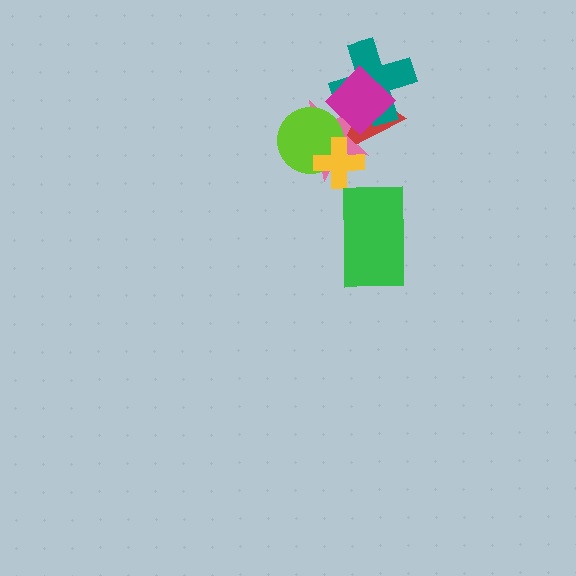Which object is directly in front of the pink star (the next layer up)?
The teal cross is directly in front of the pink star.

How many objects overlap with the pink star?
5 objects overlap with the pink star.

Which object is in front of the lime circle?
The yellow cross is in front of the lime circle.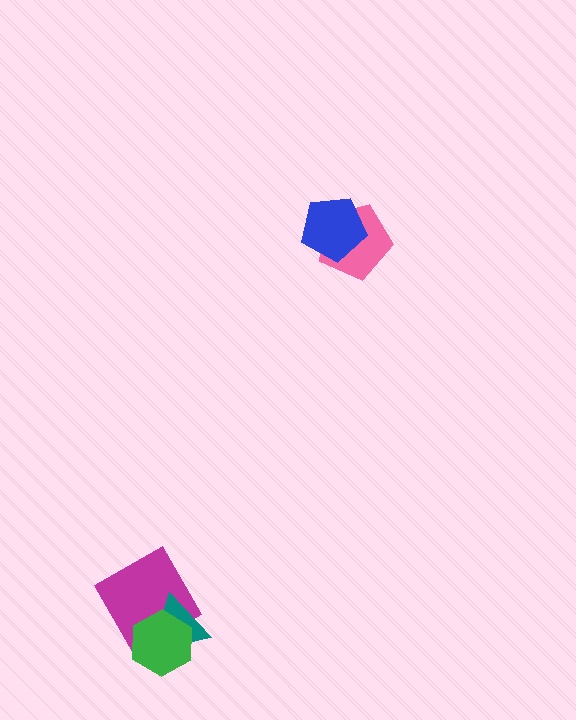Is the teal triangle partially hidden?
Yes, it is partially covered by another shape.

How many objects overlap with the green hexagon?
2 objects overlap with the green hexagon.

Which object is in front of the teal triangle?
The green hexagon is in front of the teal triangle.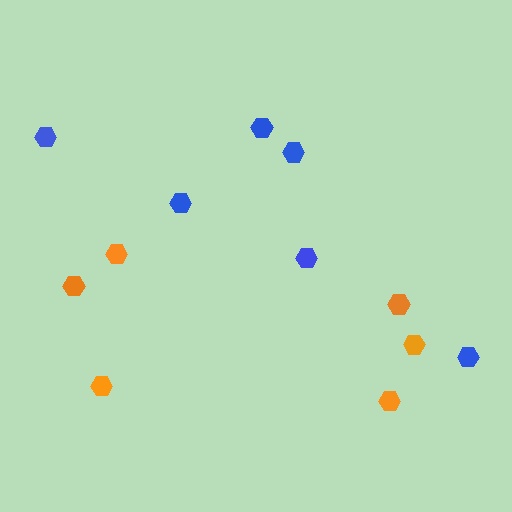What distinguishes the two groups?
There are 2 groups: one group of blue hexagons (6) and one group of orange hexagons (6).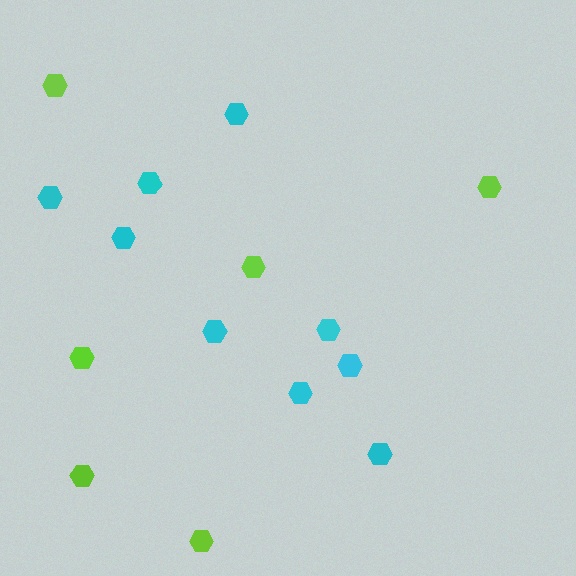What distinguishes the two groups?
There are 2 groups: one group of lime hexagons (6) and one group of cyan hexagons (9).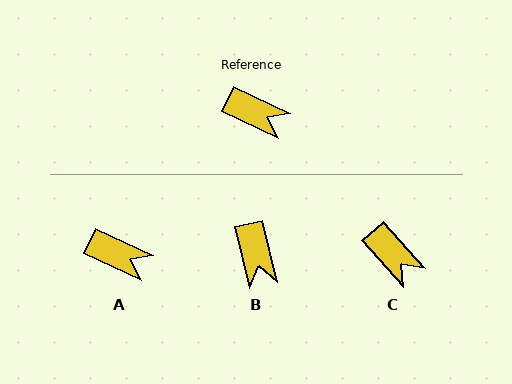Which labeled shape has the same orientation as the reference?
A.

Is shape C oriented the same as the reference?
No, it is off by about 23 degrees.